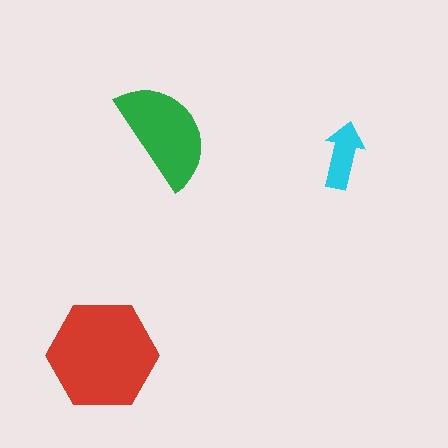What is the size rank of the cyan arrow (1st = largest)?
3rd.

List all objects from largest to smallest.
The red hexagon, the green semicircle, the cyan arrow.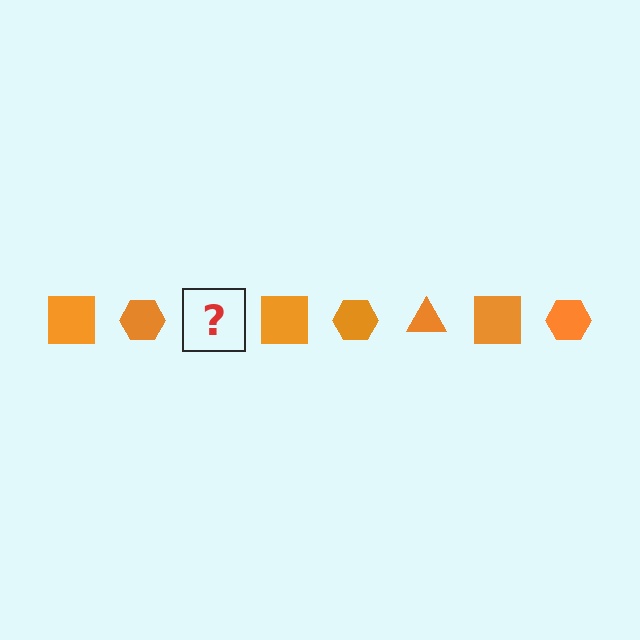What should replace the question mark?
The question mark should be replaced with an orange triangle.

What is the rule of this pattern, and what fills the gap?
The rule is that the pattern cycles through square, hexagon, triangle shapes in orange. The gap should be filled with an orange triangle.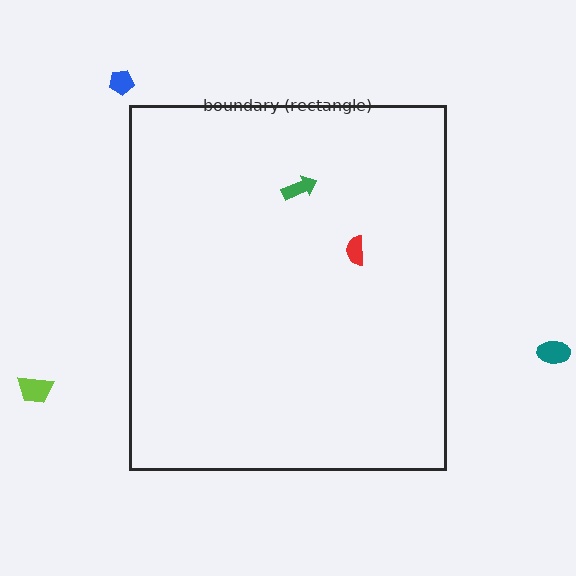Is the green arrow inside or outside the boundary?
Inside.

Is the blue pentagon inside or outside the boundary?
Outside.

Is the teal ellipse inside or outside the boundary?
Outside.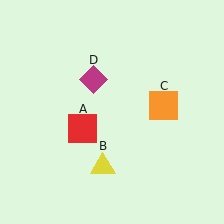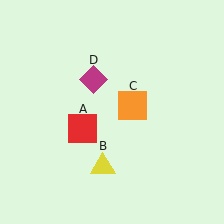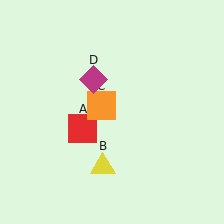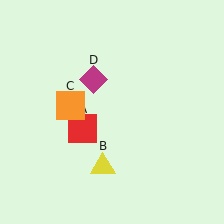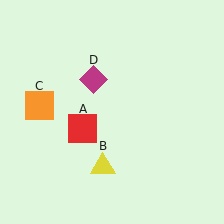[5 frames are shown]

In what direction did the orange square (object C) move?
The orange square (object C) moved left.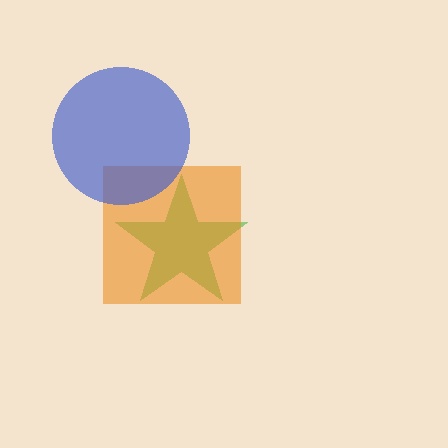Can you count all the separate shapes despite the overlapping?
Yes, there are 3 separate shapes.